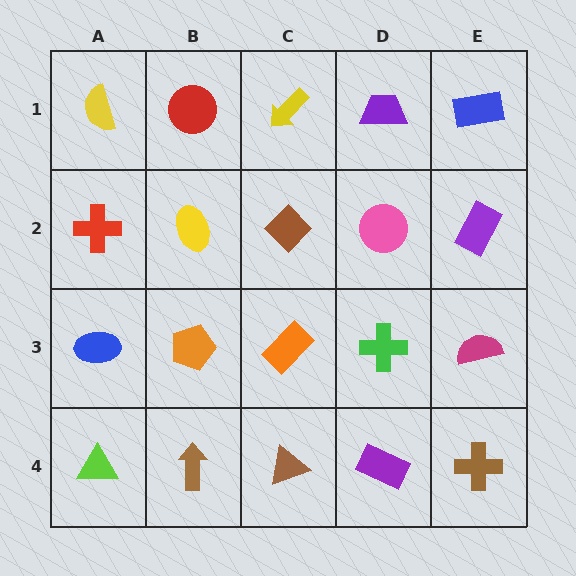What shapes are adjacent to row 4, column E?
A magenta semicircle (row 3, column E), a purple rectangle (row 4, column D).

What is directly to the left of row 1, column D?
A yellow arrow.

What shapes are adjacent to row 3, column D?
A pink circle (row 2, column D), a purple rectangle (row 4, column D), an orange rectangle (row 3, column C), a magenta semicircle (row 3, column E).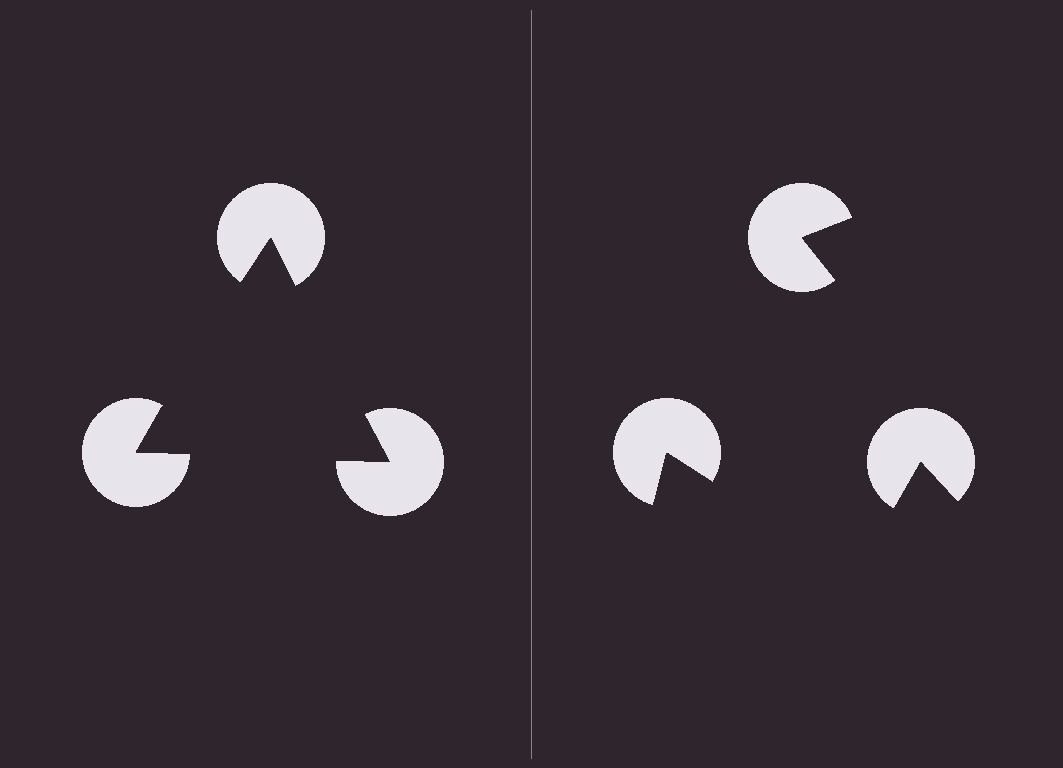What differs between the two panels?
The pac-man discs are positioned identically on both sides; only the wedge orientations differ. On the left they align to a triangle; on the right they are misaligned.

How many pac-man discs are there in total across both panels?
6 — 3 on each side.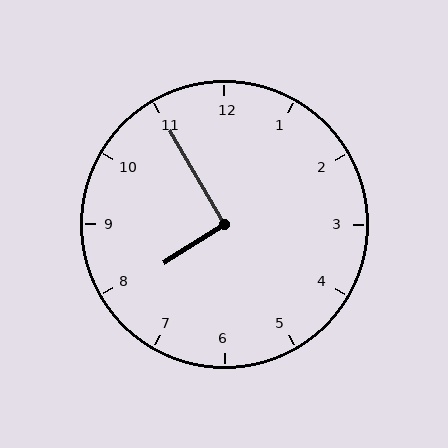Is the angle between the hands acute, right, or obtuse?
It is right.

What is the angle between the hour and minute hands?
Approximately 92 degrees.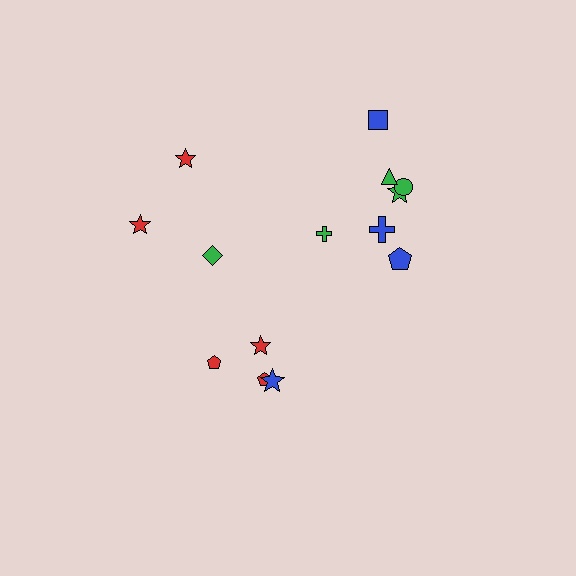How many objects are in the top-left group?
There are 3 objects.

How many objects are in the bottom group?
There are 4 objects.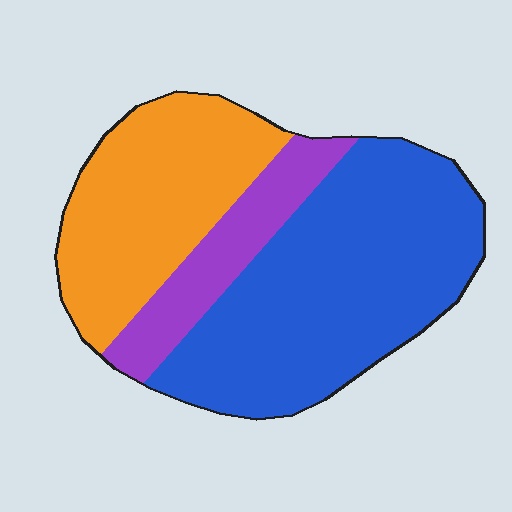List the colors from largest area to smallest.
From largest to smallest: blue, orange, purple.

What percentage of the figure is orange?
Orange takes up about one third (1/3) of the figure.